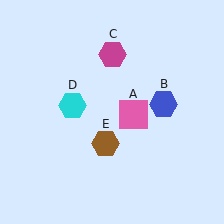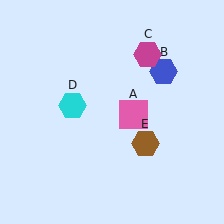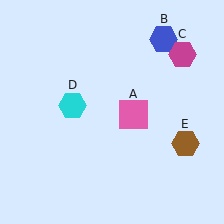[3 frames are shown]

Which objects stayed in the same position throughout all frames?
Pink square (object A) and cyan hexagon (object D) remained stationary.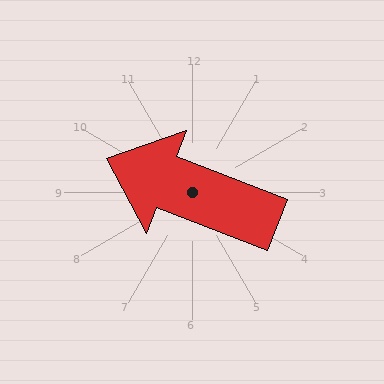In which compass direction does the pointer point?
West.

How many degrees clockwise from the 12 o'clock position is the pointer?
Approximately 291 degrees.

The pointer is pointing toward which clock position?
Roughly 10 o'clock.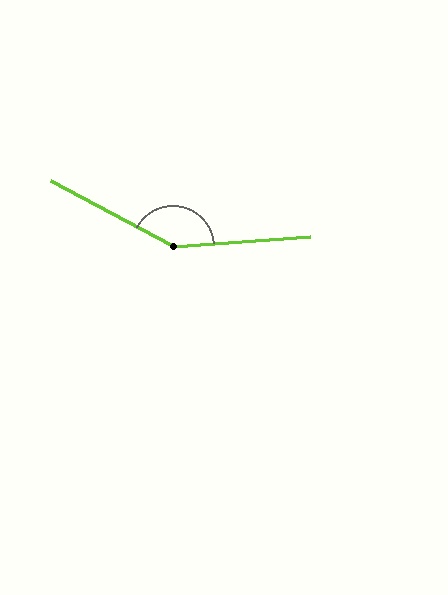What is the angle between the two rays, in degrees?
Approximately 148 degrees.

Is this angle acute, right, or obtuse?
It is obtuse.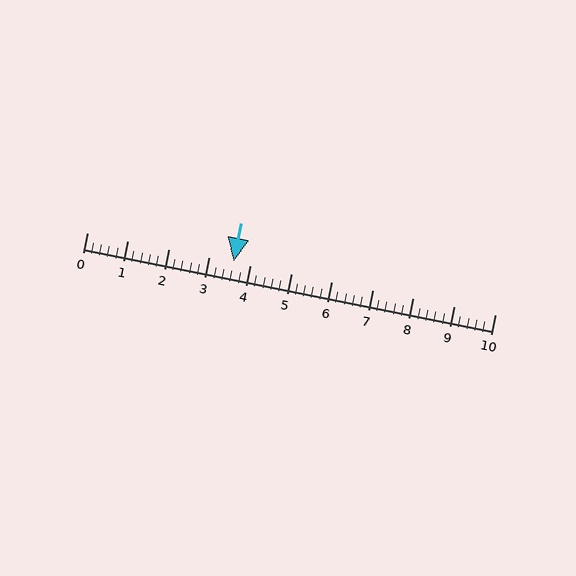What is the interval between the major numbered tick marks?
The major tick marks are spaced 1 units apart.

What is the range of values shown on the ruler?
The ruler shows values from 0 to 10.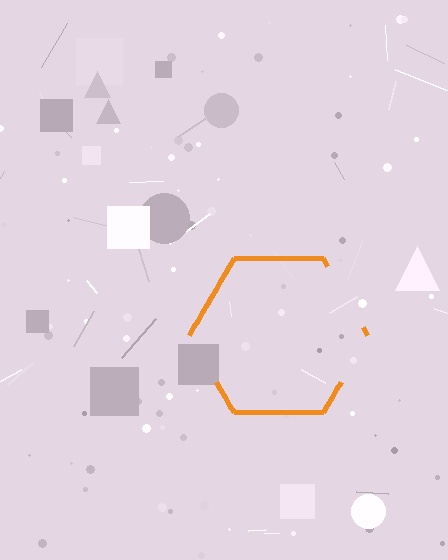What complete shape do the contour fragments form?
The contour fragments form a hexagon.